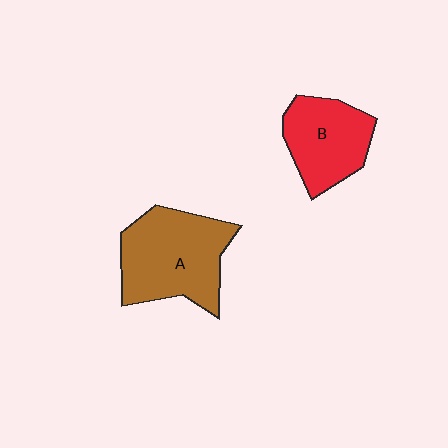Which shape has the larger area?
Shape A (brown).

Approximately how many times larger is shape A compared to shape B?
Approximately 1.4 times.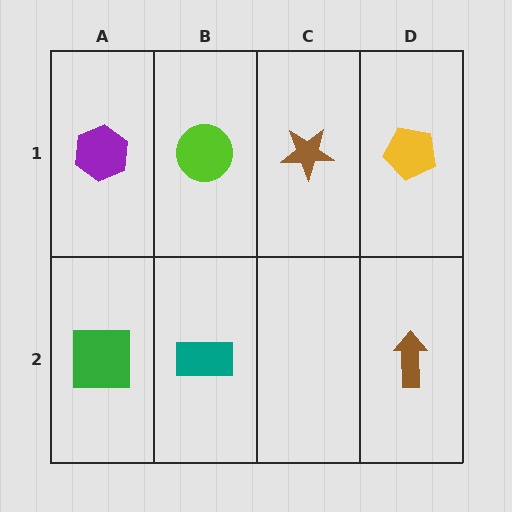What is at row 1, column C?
A brown star.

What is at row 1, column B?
A lime circle.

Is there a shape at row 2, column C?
No, that cell is empty.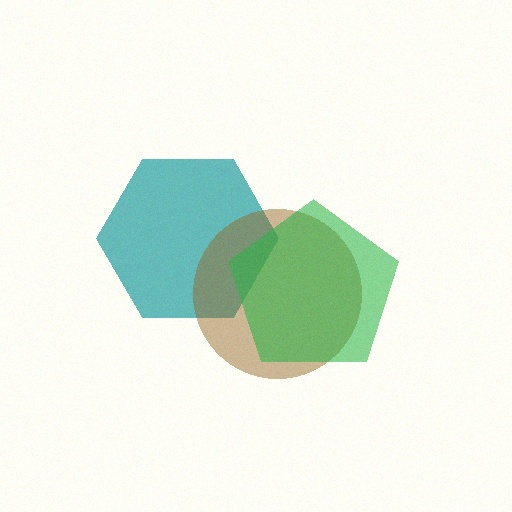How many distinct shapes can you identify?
There are 3 distinct shapes: a teal hexagon, a brown circle, a green pentagon.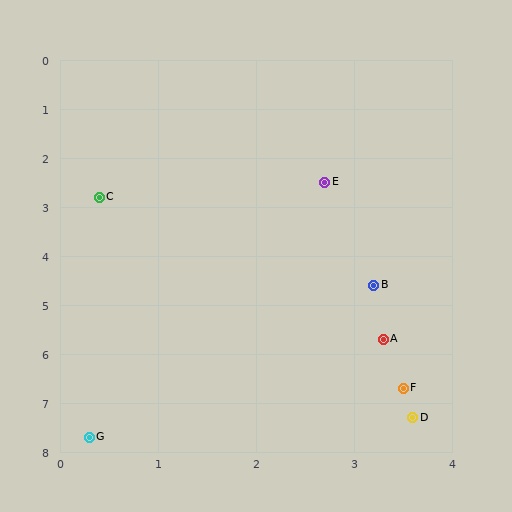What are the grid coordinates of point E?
Point E is at approximately (2.7, 2.5).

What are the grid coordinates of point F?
Point F is at approximately (3.5, 6.7).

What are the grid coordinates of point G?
Point G is at approximately (0.3, 7.7).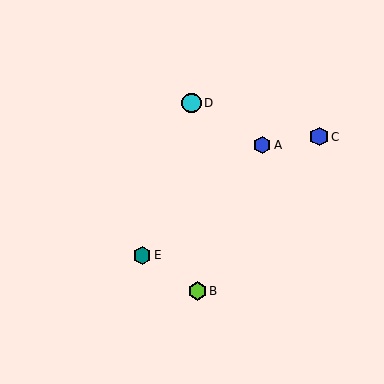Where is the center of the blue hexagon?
The center of the blue hexagon is at (262, 145).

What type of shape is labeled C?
Shape C is a blue hexagon.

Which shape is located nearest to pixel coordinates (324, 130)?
The blue hexagon (labeled C) at (319, 137) is nearest to that location.